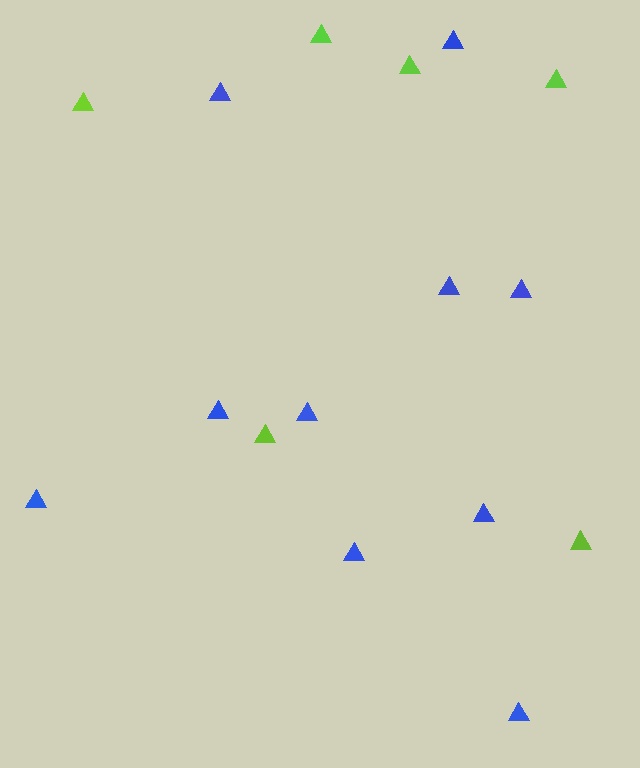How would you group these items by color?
There are 2 groups: one group of lime triangles (6) and one group of blue triangles (10).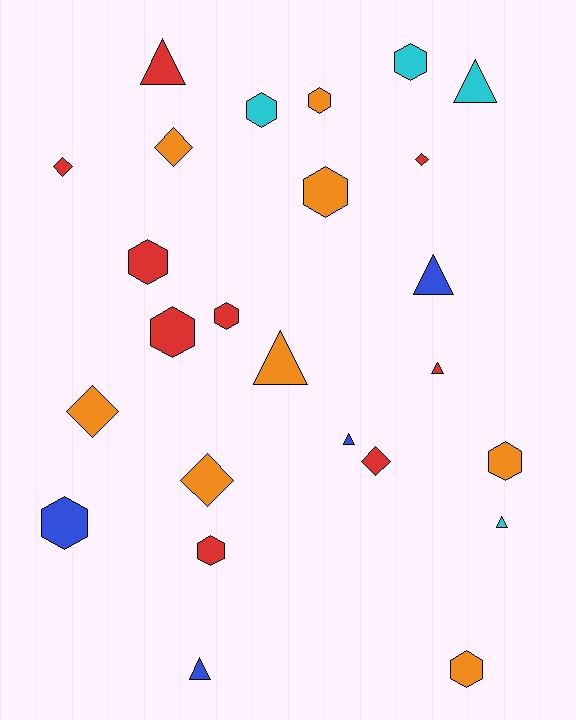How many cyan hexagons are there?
There are 2 cyan hexagons.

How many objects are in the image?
There are 25 objects.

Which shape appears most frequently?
Hexagon, with 11 objects.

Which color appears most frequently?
Red, with 9 objects.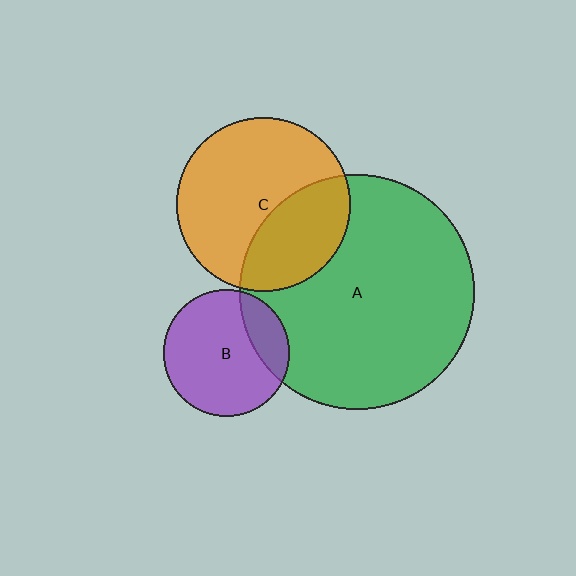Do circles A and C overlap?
Yes.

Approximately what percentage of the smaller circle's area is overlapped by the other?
Approximately 35%.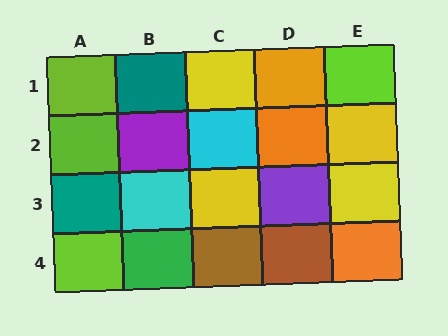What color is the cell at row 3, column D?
Purple.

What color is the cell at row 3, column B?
Cyan.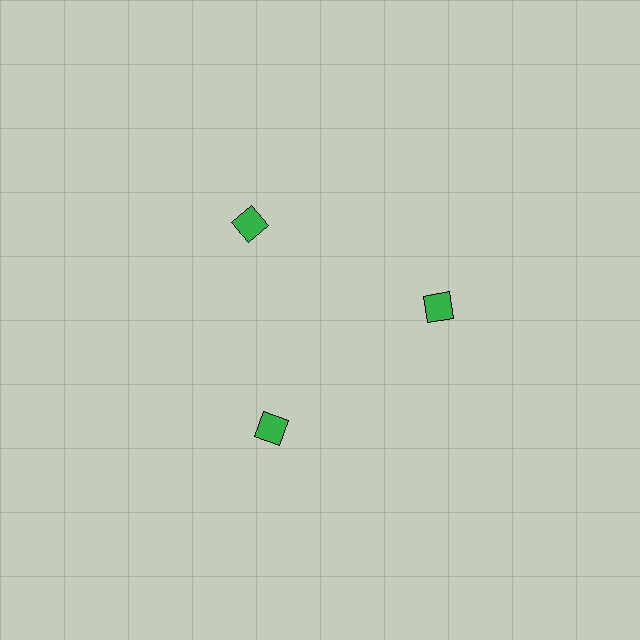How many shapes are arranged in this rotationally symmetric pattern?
There are 3 shapes, arranged in 3 groups of 1.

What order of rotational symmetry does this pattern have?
This pattern has 3-fold rotational symmetry.